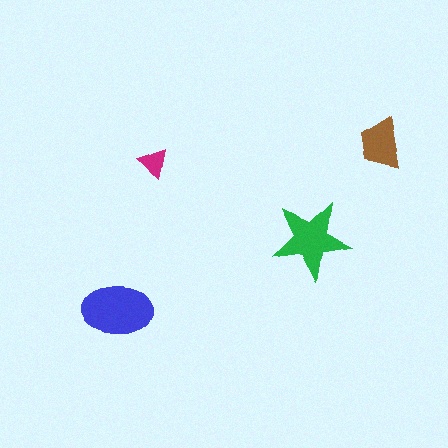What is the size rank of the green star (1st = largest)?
2nd.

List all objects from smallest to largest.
The magenta triangle, the brown trapezoid, the green star, the blue ellipse.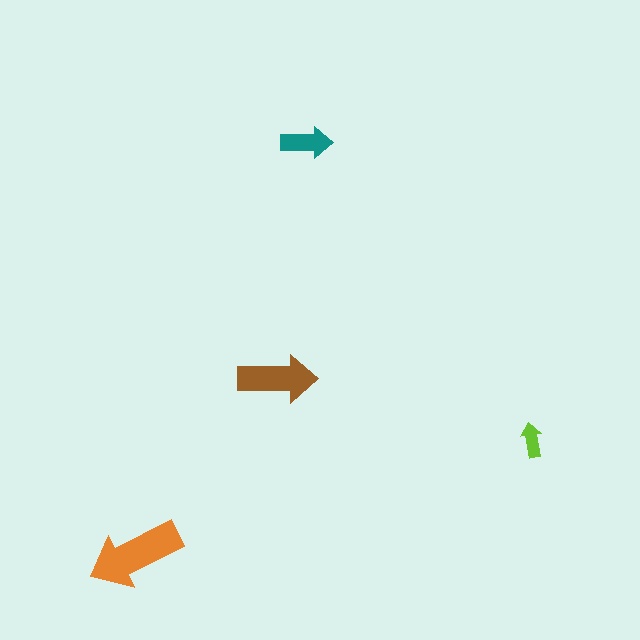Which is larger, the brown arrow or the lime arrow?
The brown one.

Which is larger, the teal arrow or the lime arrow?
The teal one.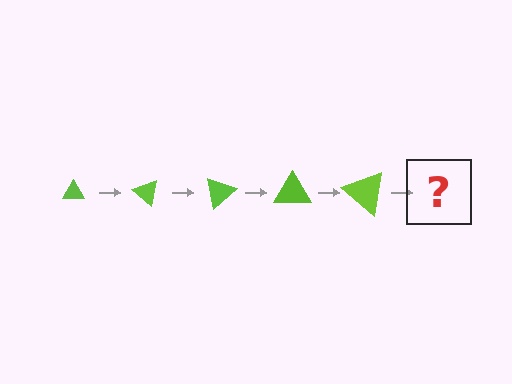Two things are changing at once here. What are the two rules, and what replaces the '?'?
The two rules are that the triangle grows larger each step and it rotates 40 degrees each step. The '?' should be a triangle, larger than the previous one and rotated 200 degrees from the start.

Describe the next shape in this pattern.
It should be a triangle, larger than the previous one and rotated 200 degrees from the start.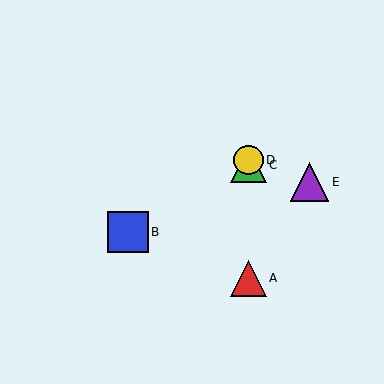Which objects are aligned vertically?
Objects A, C, D are aligned vertically.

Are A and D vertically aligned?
Yes, both are at x≈248.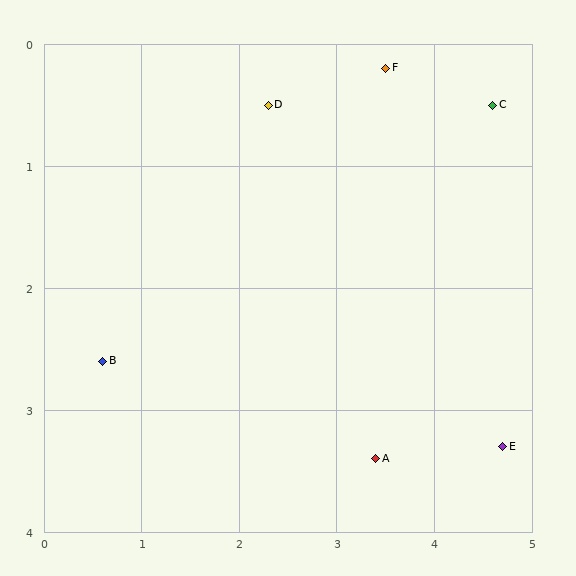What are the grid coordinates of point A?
Point A is at approximately (3.4, 3.4).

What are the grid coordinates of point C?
Point C is at approximately (4.6, 0.5).